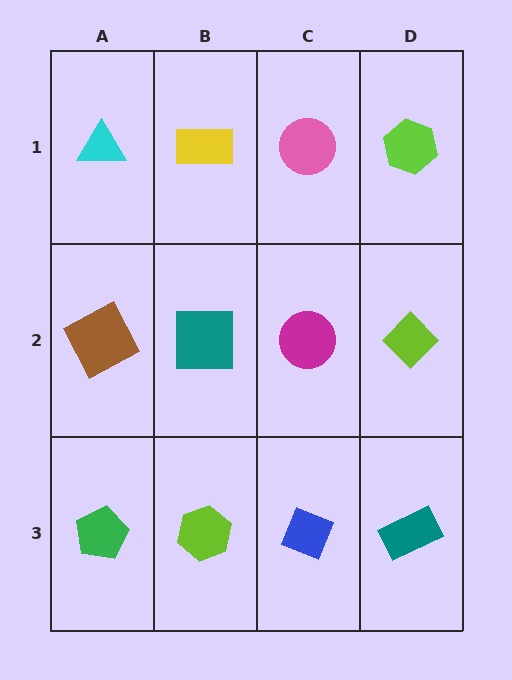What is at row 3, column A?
A green pentagon.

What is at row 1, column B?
A yellow rectangle.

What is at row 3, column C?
A blue diamond.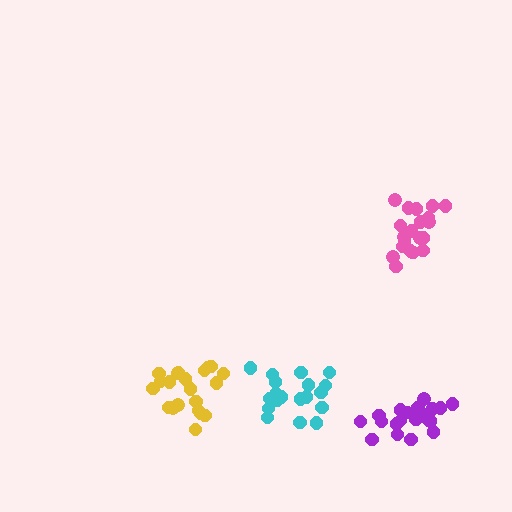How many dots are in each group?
Group 1: 21 dots, Group 2: 20 dots, Group 3: 20 dots, Group 4: 20 dots (81 total).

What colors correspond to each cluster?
The clusters are colored: yellow, cyan, purple, pink.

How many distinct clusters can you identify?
There are 4 distinct clusters.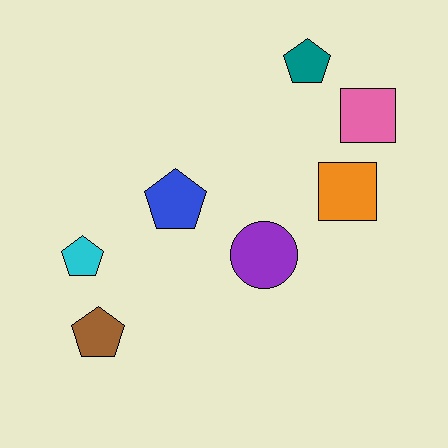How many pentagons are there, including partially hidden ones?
There are 4 pentagons.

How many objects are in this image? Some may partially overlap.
There are 7 objects.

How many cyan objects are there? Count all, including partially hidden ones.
There is 1 cyan object.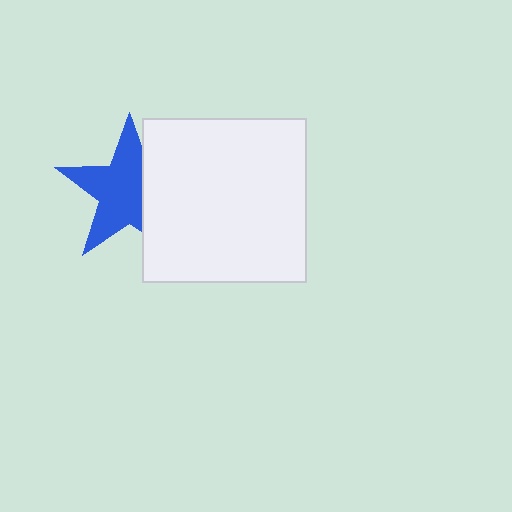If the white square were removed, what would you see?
You would see the complete blue star.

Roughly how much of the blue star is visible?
Most of it is visible (roughly 66%).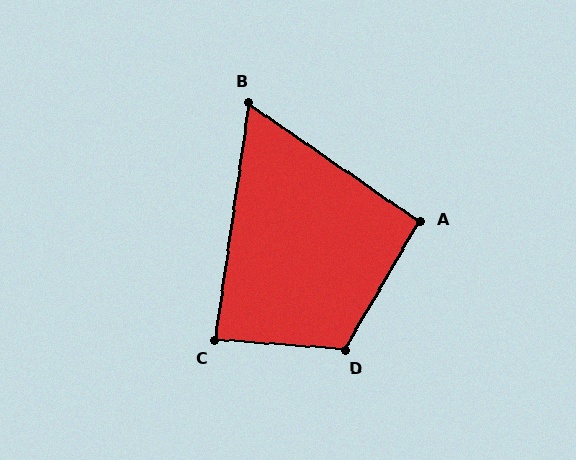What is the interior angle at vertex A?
Approximately 94 degrees (approximately right).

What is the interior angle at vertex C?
Approximately 86 degrees (approximately right).